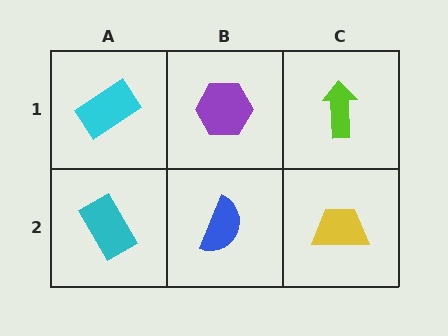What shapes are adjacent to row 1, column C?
A yellow trapezoid (row 2, column C), a purple hexagon (row 1, column B).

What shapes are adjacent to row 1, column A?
A cyan rectangle (row 2, column A), a purple hexagon (row 1, column B).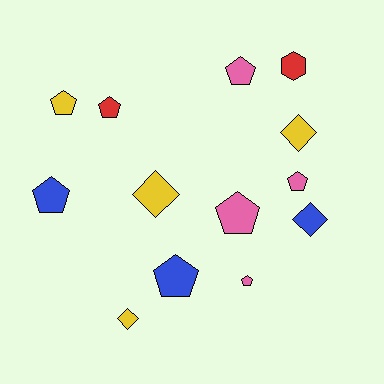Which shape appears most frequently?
Pentagon, with 8 objects.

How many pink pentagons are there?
There are 4 pink pentagons.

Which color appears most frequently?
Pink, with 4 objects.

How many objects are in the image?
There are 13 objects.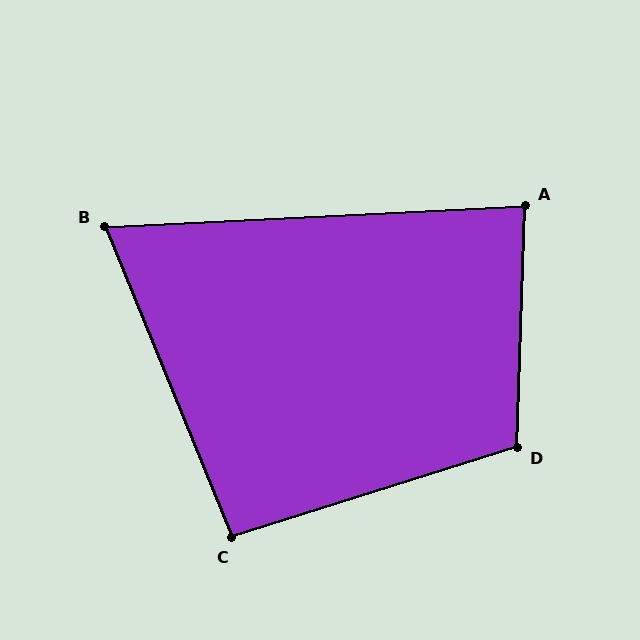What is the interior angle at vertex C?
Approximately 95 degrees (approximately right).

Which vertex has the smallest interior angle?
B, at approximately 71 degrees.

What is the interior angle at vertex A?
Approximately 85 degrees (approximately right).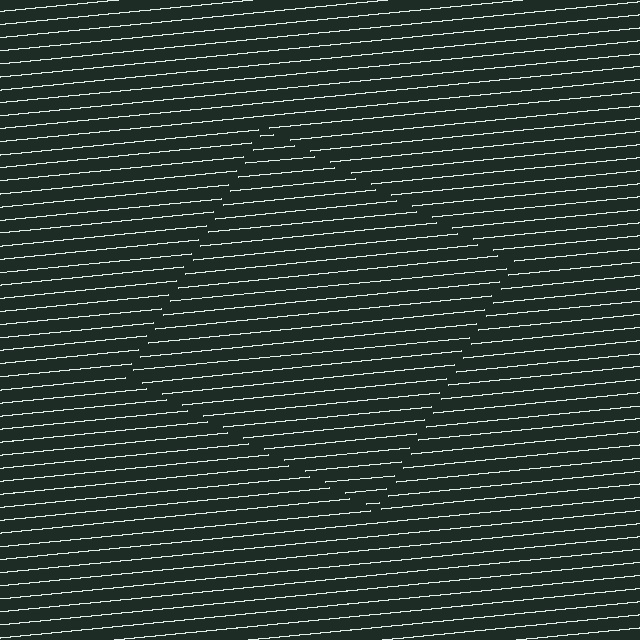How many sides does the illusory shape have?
4 sides — the line-ends trace a square.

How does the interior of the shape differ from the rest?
The interior of the shape contains the same grating, shifted by half a period — the contour is defined by the phase discontinuity where line-ends from the inner and outer gratings abut.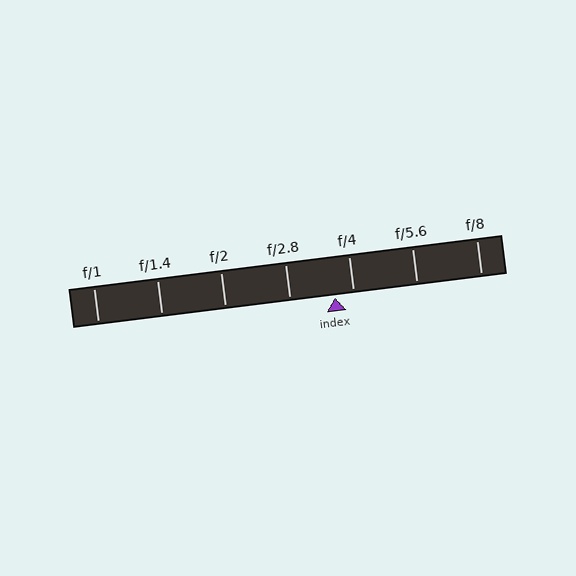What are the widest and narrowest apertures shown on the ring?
The widest aperture shown is f/1 and the narrowest is f/8.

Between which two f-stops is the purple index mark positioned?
The index mark is between f/2.8 and f/4.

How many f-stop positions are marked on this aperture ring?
There are 7 f-stop positions marked.